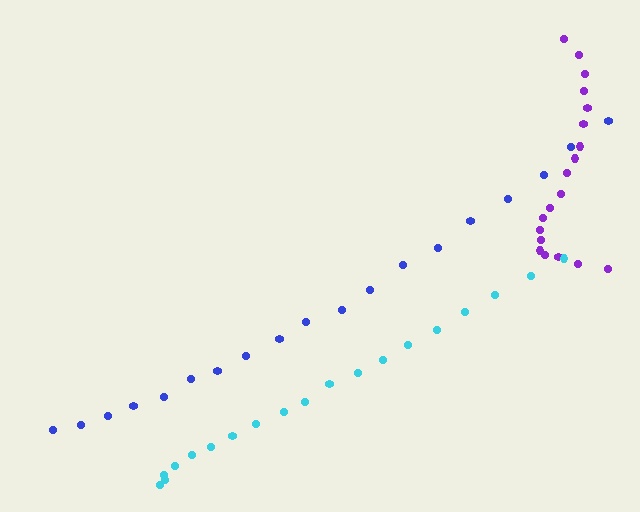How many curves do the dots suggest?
There are 3 distinct paths.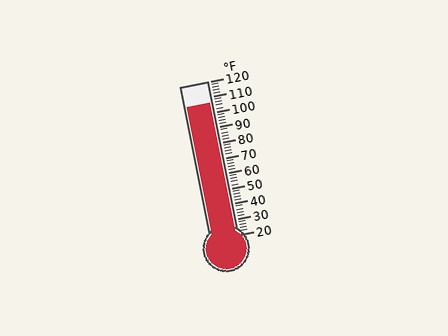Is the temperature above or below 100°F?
The temperature is above 100°F.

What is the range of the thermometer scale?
The thermometer scale ranges from 20°F to 120°F.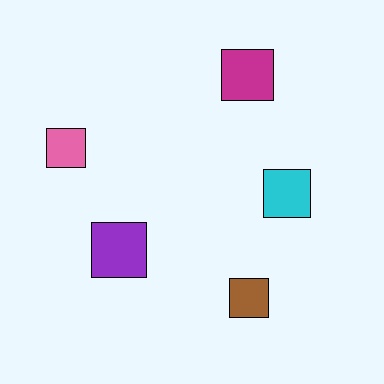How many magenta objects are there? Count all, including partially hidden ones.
There is 1 magenta object.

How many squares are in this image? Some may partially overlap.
There are 5 squares.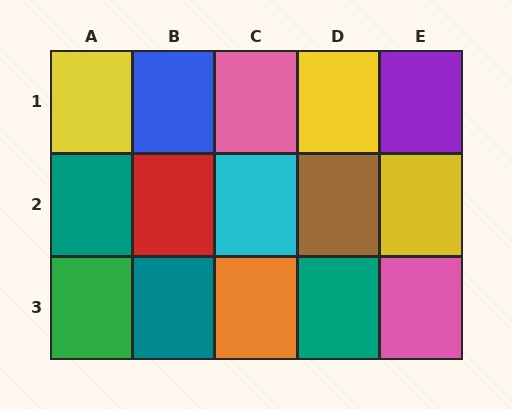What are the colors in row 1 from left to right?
Yellow, blue, pink, yellow, purple.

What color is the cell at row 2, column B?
Red.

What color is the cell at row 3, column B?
Teal.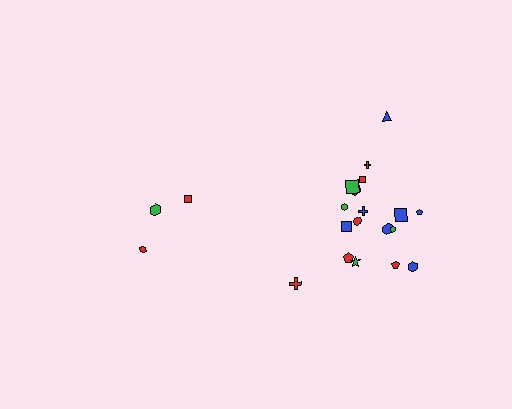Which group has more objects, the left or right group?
The right group.